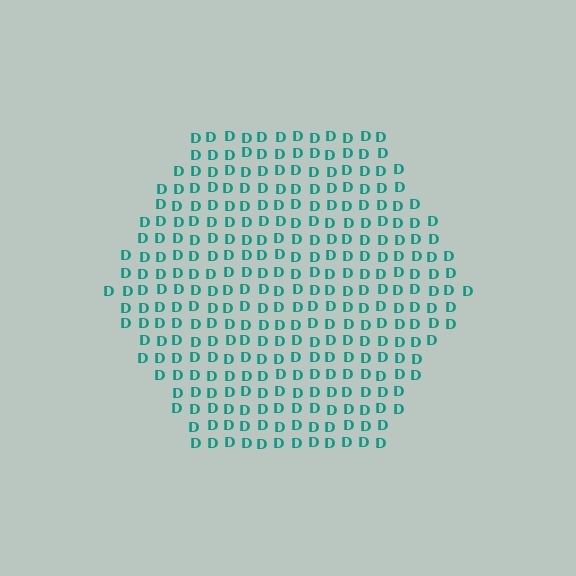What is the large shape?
The large shape is a hexagon.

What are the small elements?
The small elements are letter D's.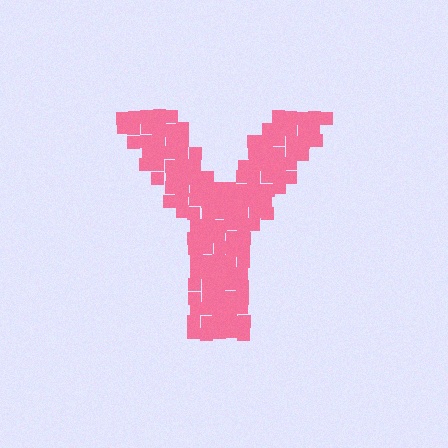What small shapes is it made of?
It is made of small squares.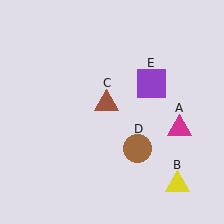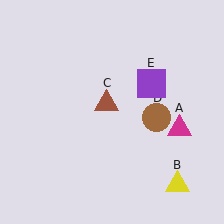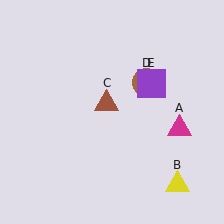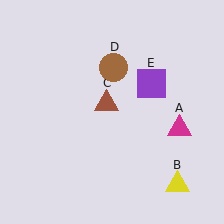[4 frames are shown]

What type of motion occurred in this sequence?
The brown circle (object D) rotated counterclockwise around the center of the scene.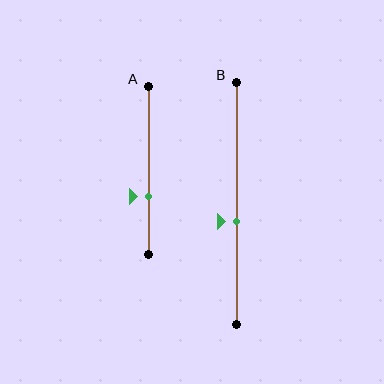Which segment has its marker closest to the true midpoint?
Segment B has its marker closest to the true midpoint.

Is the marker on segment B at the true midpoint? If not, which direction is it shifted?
No, the marker on segment B is shifted downward by about 8% of the segment length.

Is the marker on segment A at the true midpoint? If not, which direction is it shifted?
No, the marker on segment A is shifted downward by about 16% of the segment length.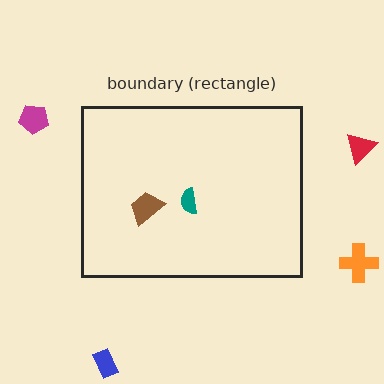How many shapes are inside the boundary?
2 inside, 4 outside.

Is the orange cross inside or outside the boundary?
Outside.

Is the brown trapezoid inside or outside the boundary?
Inside.